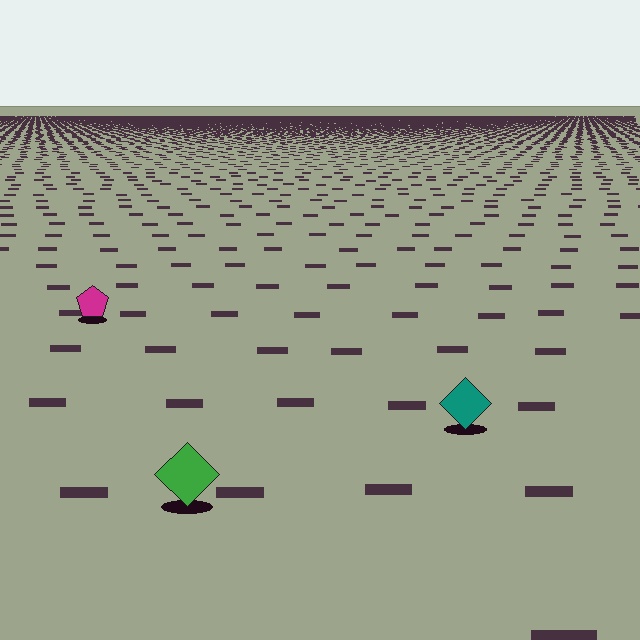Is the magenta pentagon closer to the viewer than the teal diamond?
No. The teal diamond is closer — you can tell from the texture gradient: the ground texture is coarser near it.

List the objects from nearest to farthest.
From nearest to farthest: the green diamond, the teal diamond, the magenta pentagon.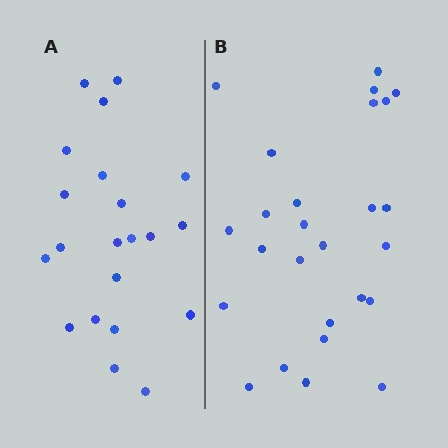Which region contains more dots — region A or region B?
Region B (the right region) has more dots.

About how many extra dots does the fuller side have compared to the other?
Region B has about 5 more dots than region A.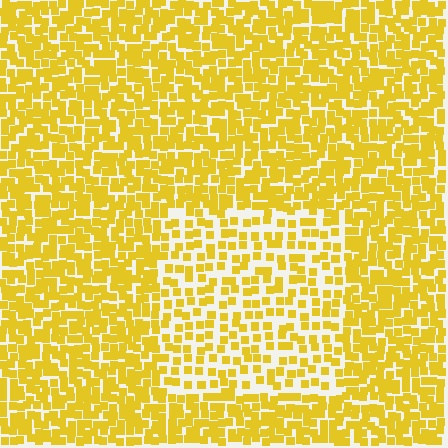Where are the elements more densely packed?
The elements are more densely packed outside the rectangle boundary.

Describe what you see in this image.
The image contains small yellow elements arranged at two different densities. A rectangle-shaped region is visible where the elements are less densely packed than the surrounding area.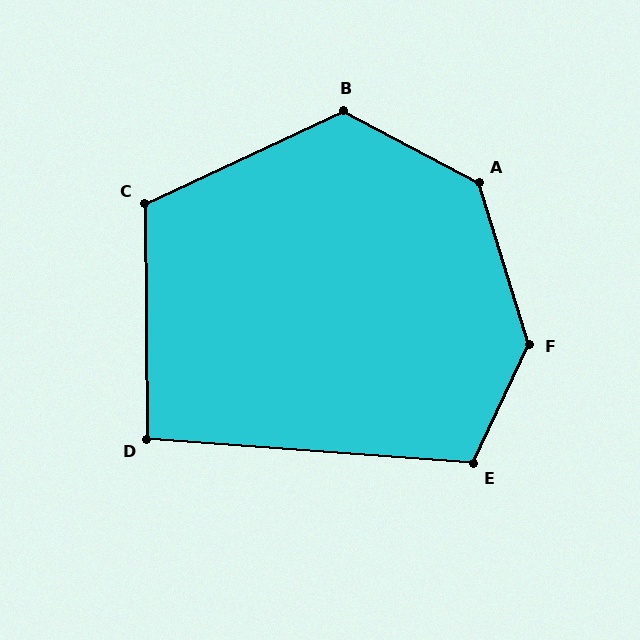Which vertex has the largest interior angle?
F, at approximately 138 degrees.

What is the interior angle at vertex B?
Approximately 127 degrees (obtuse).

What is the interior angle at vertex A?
Approximately 135 degrees (obtuse).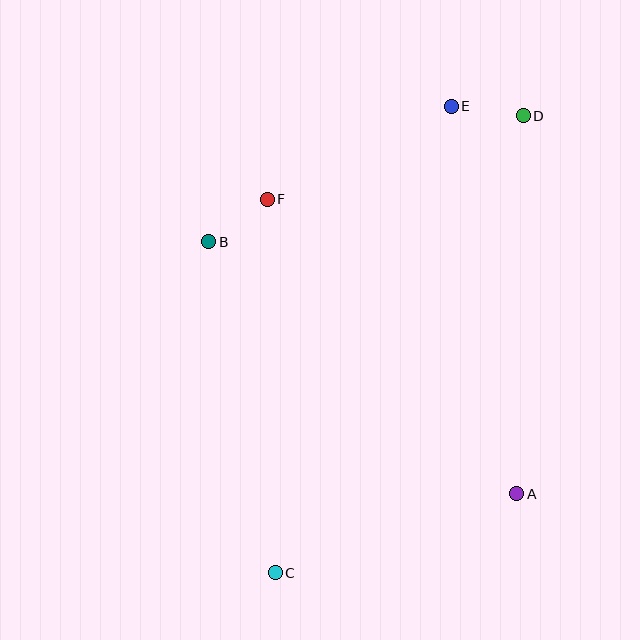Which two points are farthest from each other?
Points C and D are farthest from each other.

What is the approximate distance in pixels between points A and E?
The distance between A and E is approximately 393 pixels.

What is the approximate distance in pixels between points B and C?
The distance between B and C is approximately 337 pixels.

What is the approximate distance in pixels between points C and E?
The distance between C and E is approximately 498 pixels.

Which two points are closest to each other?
Points B and F are closest to each other.